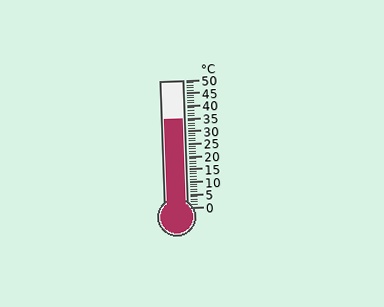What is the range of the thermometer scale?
The thermometer scale ranges from 0°C to 50°C.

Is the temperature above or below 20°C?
The temperature is above 20°C.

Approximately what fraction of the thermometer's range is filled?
The thermometer is filled to approximately 70% of its range.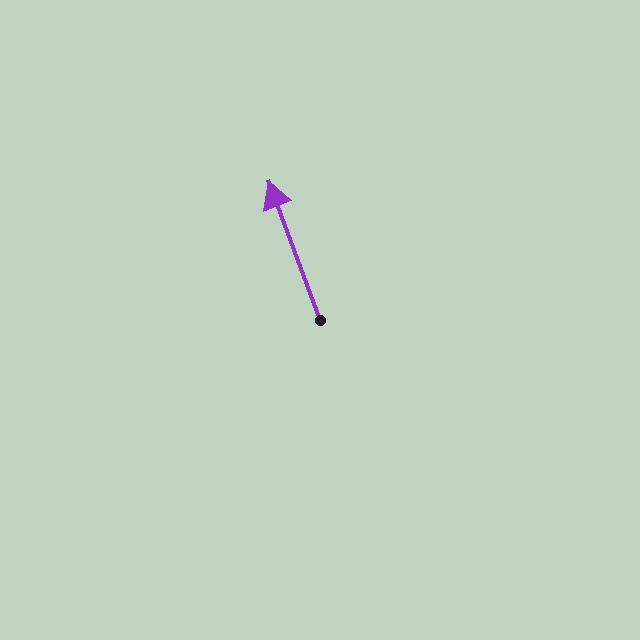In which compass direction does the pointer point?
North.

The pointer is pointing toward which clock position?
Roughly 11 o'clock.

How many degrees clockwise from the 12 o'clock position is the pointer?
Approximately 340 degrees.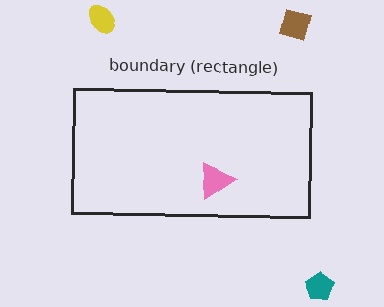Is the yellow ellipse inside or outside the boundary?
Outside.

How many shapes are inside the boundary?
1 inside, 3 outside.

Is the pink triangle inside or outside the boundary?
Inside.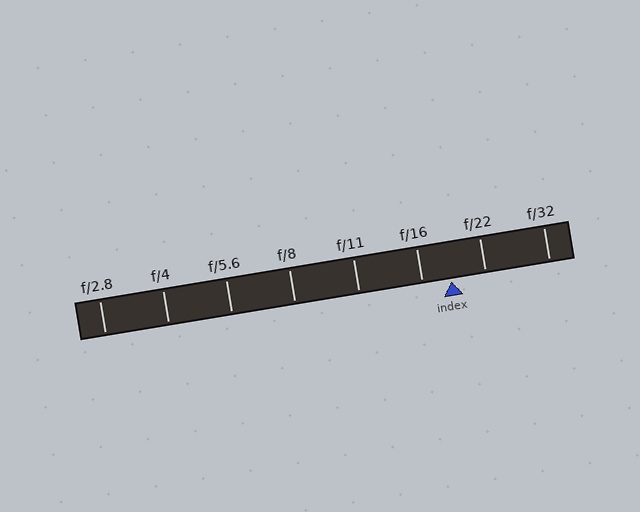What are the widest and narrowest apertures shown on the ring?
The widest aperture shown is f/2.8 and the narrowest is f/32.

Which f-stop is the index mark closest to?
The index mark is closest to f/16.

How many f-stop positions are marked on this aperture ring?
There are 8 f-stop positions marked.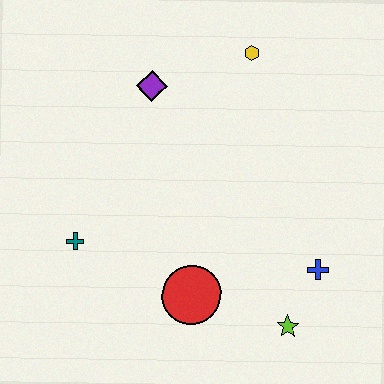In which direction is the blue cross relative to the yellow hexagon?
The blue cross is below the yellow hexagon.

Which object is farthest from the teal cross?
The yellow hexagon is farthest from the teal cross.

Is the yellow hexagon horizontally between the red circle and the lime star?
Yes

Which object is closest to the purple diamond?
The yellow hexagon is closest to the purple diamond.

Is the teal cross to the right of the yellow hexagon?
No